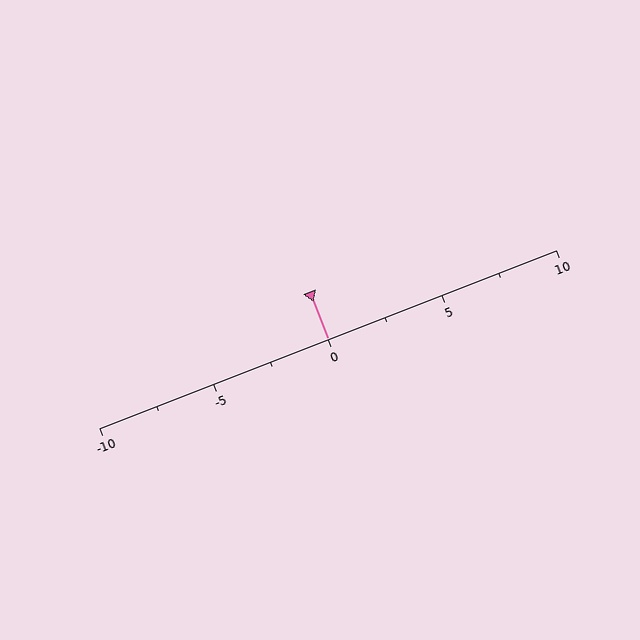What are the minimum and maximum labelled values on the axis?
The axis runs from -10 to 10.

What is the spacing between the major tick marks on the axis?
The major ticks are spaced 5 apart.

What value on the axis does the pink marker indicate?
The marker indicates approximately 0.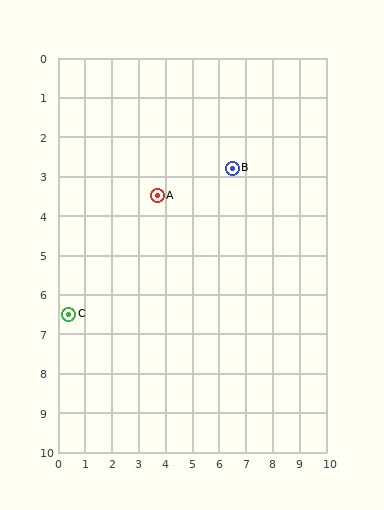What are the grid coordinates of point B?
Point B is at approximately (6.5, 2.8).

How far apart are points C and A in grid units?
Points C and A are about 4.5 grid units apart.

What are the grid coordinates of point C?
Point C is at approximately (0.4, 6.5).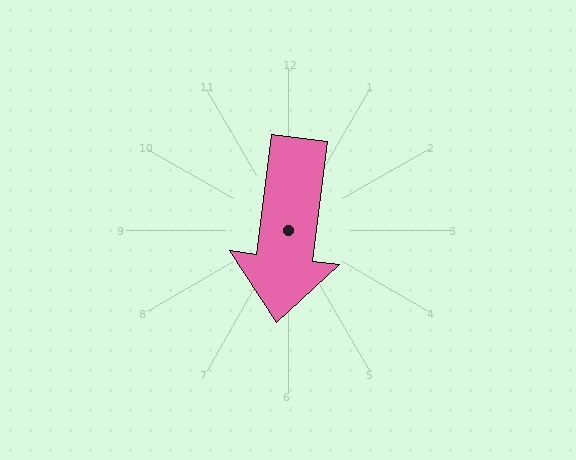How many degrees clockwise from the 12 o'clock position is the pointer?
Approximately 187 degrees.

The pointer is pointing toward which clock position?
Roughly 6 o'clock.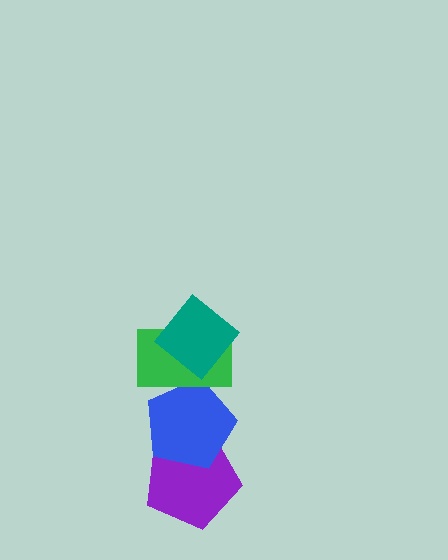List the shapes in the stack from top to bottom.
From top to bottom: the teal diamond, the green rectangle, the blue pentagon, the purple pentagon.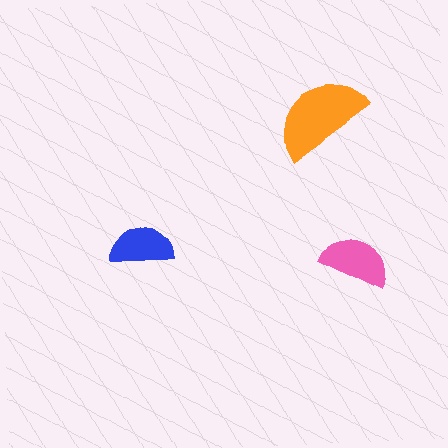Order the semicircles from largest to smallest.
the orange one, the pink one, the blue one.